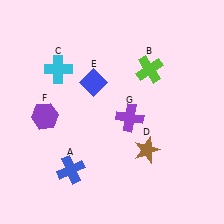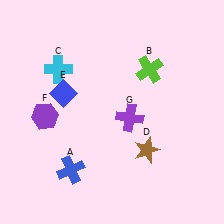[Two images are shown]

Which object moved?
The blue diamond (E) moved left.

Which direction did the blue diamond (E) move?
The blue diamond (E) moved left.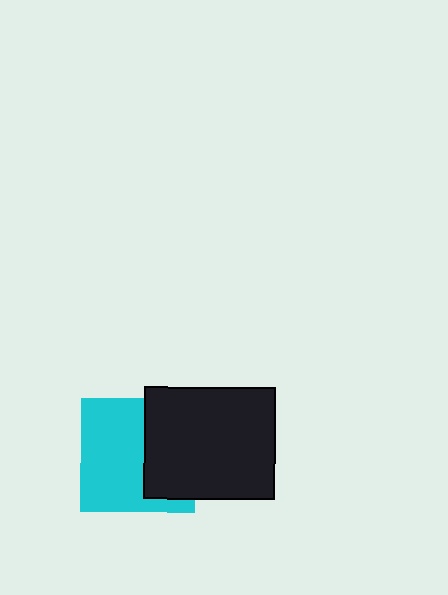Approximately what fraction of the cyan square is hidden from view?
Roughly 39% of the cyan square is hidden behind the black rectangle.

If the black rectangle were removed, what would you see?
You would see the complete cyan square.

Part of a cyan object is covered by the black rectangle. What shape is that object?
It is a square.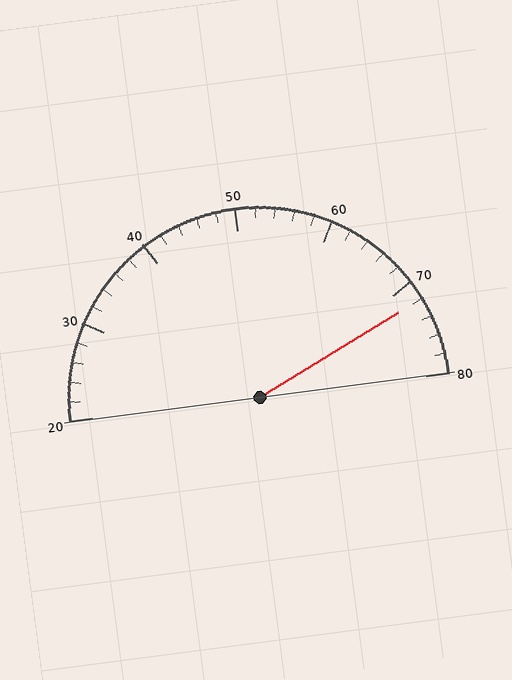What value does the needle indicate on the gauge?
The needle indicates approximately 72.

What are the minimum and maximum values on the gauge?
The gauge ranges from 20 to 80.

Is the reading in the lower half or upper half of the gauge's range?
The reading is in the upper half of the range (20 to 80).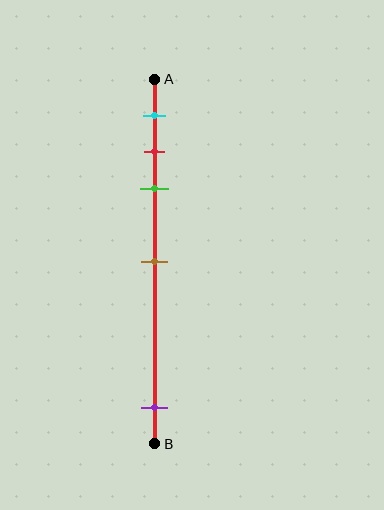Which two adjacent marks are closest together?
The red and green marks are the closest adjacent pair.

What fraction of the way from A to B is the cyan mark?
The cyan mark is approximately 10% (0.1) of the way from A to B.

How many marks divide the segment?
There are 5 marks dividing the segment.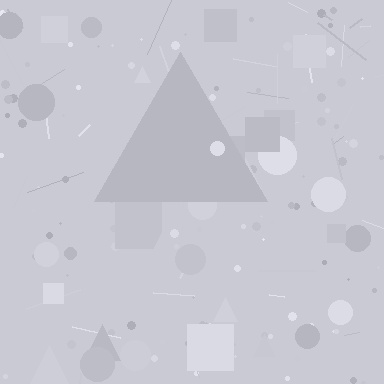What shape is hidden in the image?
A triangle is hidden in the image.